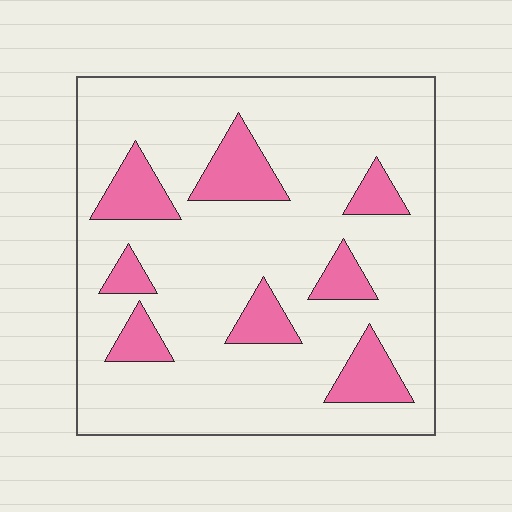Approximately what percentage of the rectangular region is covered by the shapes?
Approximately 20%.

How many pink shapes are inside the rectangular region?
8.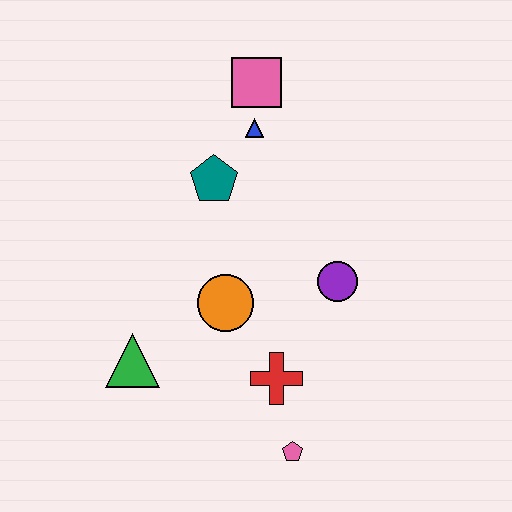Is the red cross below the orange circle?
Yes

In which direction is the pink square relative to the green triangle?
The pink square is above the green triangle.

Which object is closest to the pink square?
The blue triangle is closest to the pink square.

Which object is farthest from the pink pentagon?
The pink square is farthest from the pink pentagon.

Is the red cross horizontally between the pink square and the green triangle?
No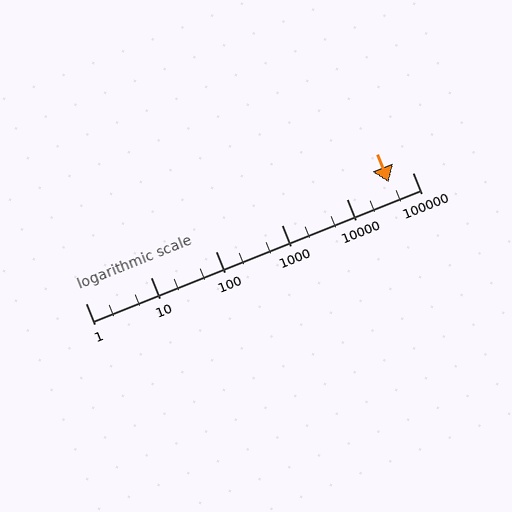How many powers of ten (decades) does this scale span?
The scale spans 5 decades, from 1 to 100000.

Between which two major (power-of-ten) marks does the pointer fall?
The pointer is between 10000 and 100000.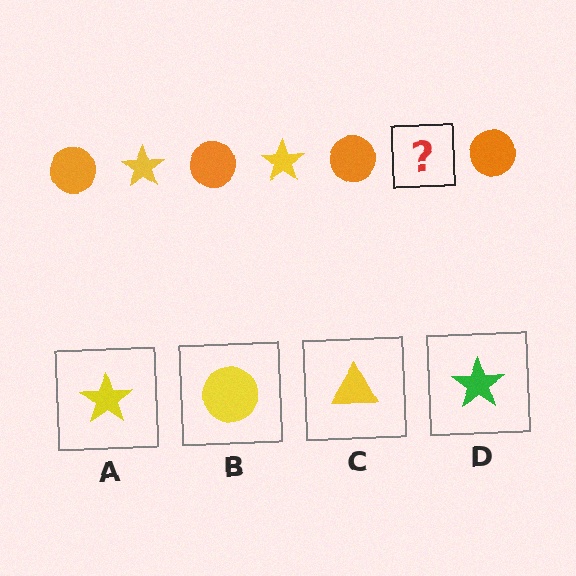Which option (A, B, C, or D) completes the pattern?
A.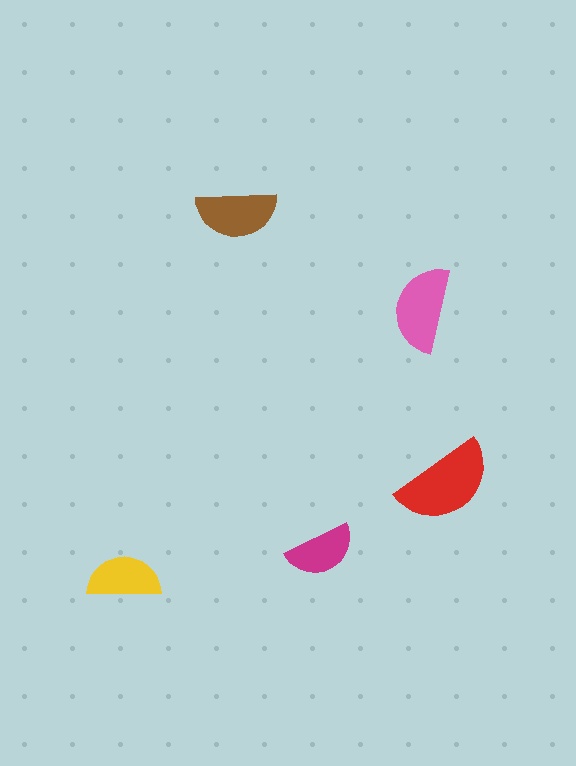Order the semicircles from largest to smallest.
the red one, the pink one, the brown one, the yellow one, the magenta one.